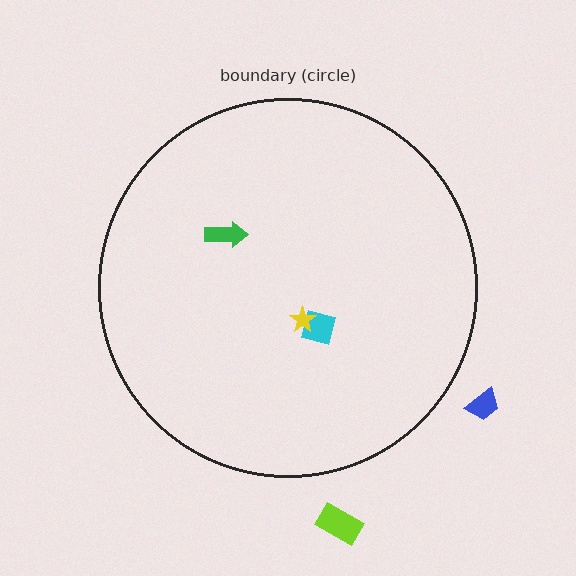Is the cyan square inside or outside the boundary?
Inside.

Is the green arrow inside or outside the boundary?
Inside.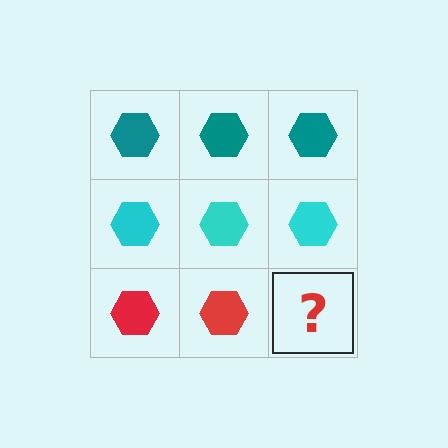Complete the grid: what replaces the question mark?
The question mark should be replaced with a red hexagon.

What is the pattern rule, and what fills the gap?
The rule is that each row has a consistent color. The gap should be filled with a red hexagon.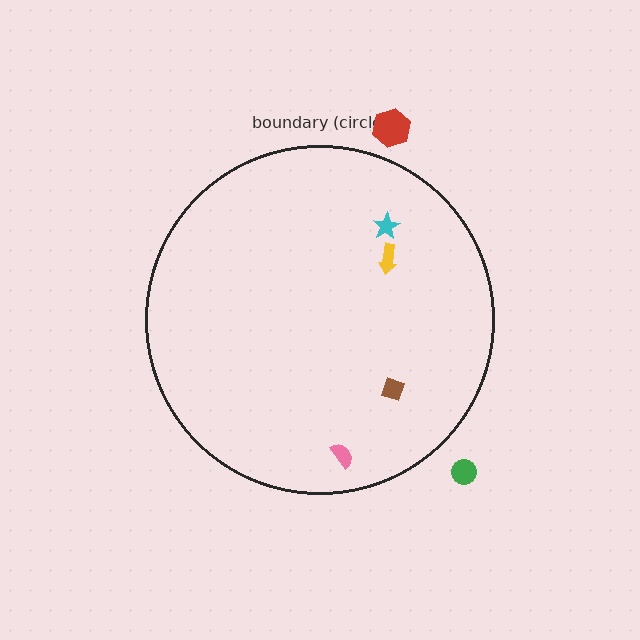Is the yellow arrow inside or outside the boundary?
Inside.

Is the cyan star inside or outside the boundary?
Inside.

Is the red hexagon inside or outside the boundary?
Outside.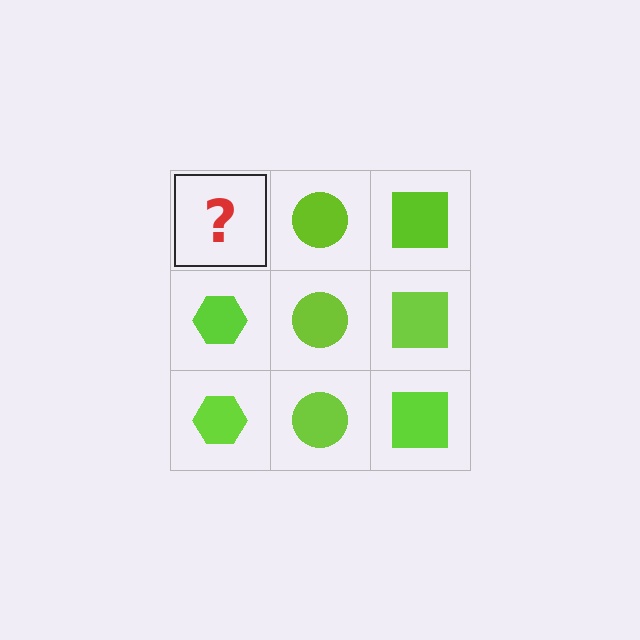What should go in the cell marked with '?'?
The missing cell should contain a lime hexagon.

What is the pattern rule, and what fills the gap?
The rule is that each column has a consistent shape. The gap should be filled with a lime hexagon.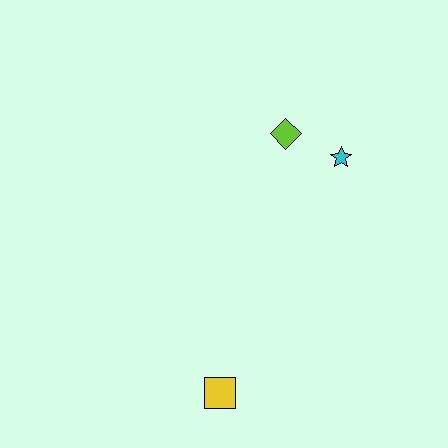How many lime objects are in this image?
There is 1 lime object.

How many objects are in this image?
There are 3 objects.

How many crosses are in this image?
There are no crosses.